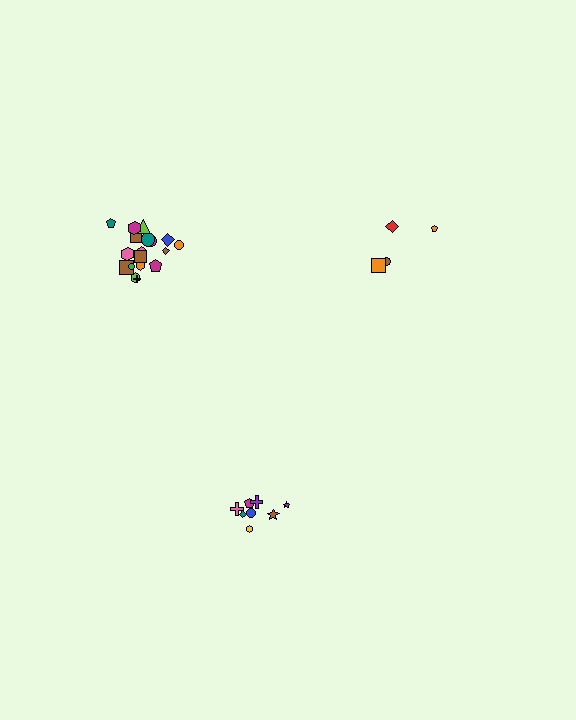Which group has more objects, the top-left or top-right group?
The top-left group.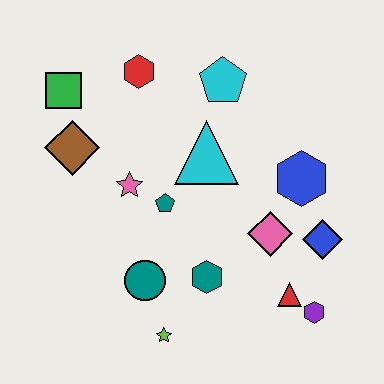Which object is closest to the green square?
The brown diamond is closest to the green square.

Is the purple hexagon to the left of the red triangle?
No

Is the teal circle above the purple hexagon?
Yes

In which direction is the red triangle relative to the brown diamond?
The red triangle is to the right of the brown diamond.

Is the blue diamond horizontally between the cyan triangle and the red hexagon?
No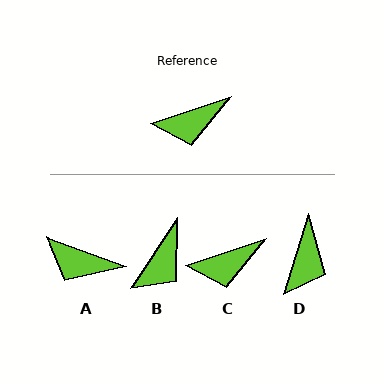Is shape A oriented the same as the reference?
No, it is off by about 38 degrees.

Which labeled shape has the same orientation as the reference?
C.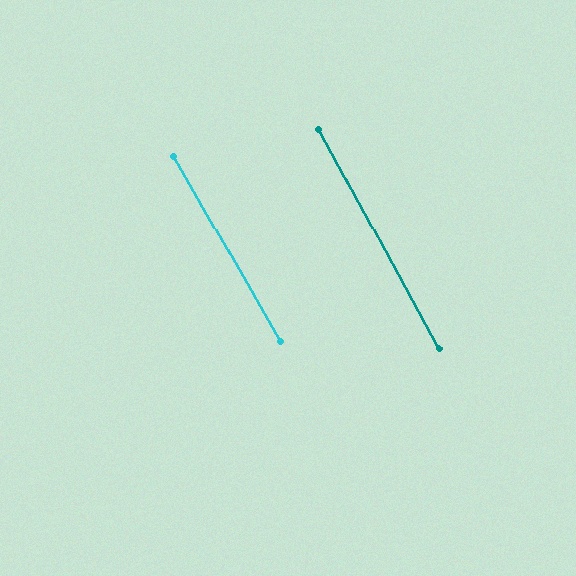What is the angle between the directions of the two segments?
Approximately 1 degree.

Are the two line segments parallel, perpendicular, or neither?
Parallel — their directions differ by only 1.1°.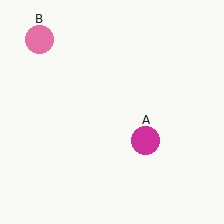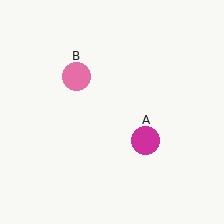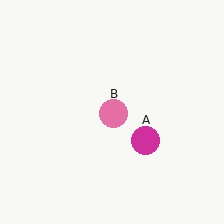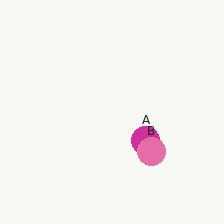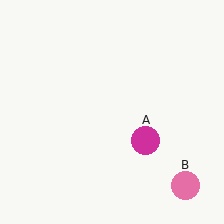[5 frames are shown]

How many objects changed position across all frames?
1 object changed position: pink circle (object B).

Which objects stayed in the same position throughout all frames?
Magenta circle (object A) remained stationary.